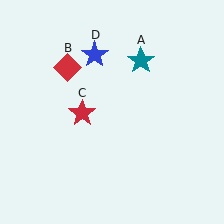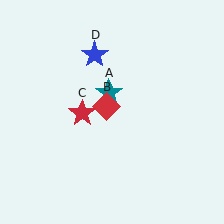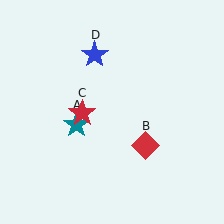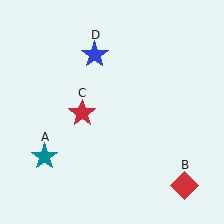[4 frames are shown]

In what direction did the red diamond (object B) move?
The red diamond (object B) moved down and to the right.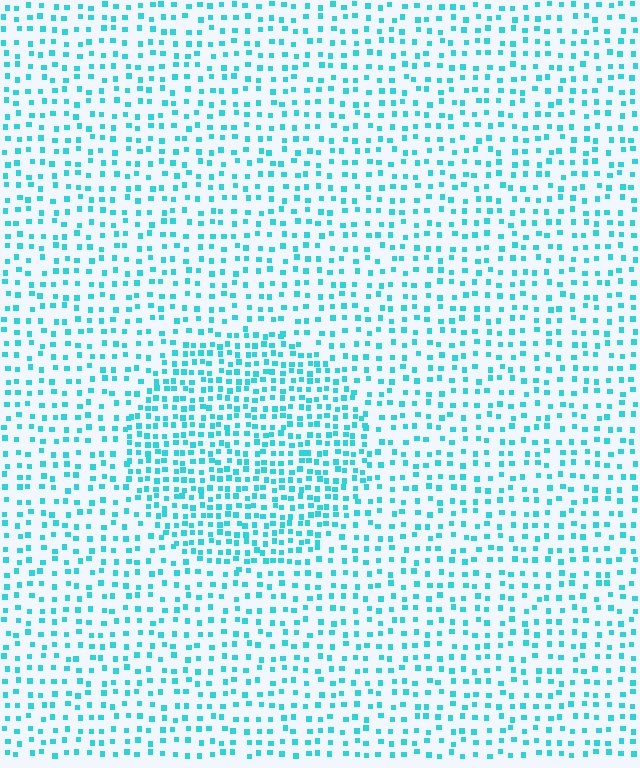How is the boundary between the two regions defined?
The boundary is defined by a change in element density (approximately 1.8x ratio). All elements are the same color, size, and shape.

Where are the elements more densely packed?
The elements are more densely packed inside the circle boundary.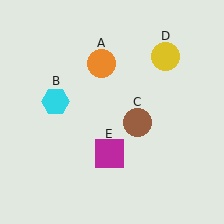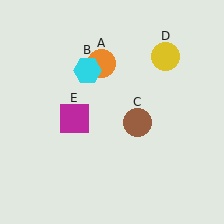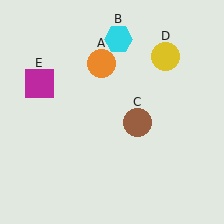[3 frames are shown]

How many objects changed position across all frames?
2 objects changed position: cyan hexagon (object B), magenta square (object E).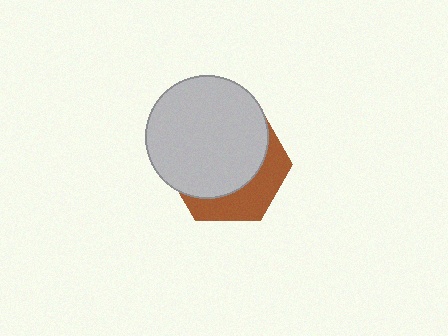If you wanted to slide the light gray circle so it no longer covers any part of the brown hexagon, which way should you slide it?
Slide it up — that is the most direct way to separate the two shapes.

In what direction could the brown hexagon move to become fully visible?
The brown hexagon could move down. That would shift it out from behind the light gray circle entirely.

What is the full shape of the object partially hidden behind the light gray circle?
The partially hidden object is a brown hexagon.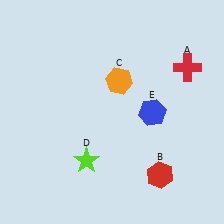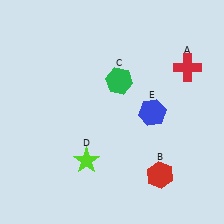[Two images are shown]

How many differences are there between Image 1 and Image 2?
There is 1 difference between the two images.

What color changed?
The hexagon (C) changed from orange in Image 1 to green in Image 2.